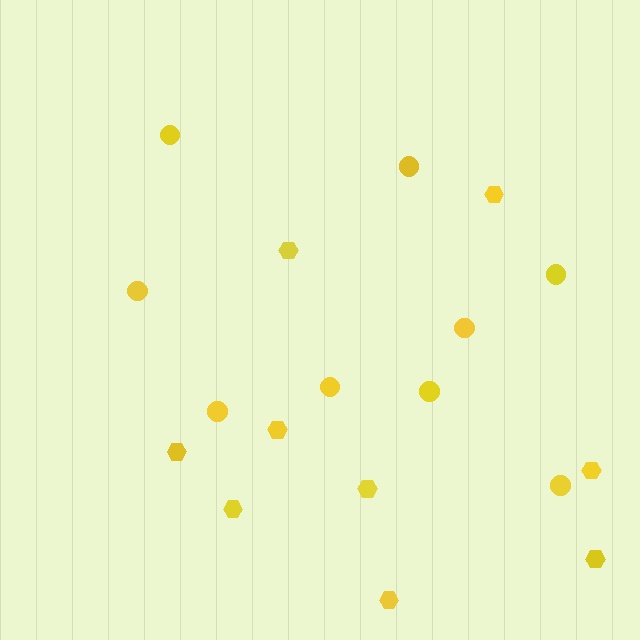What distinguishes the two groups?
There are 2 groups: one group of hexagons (9) and one group of circles (9).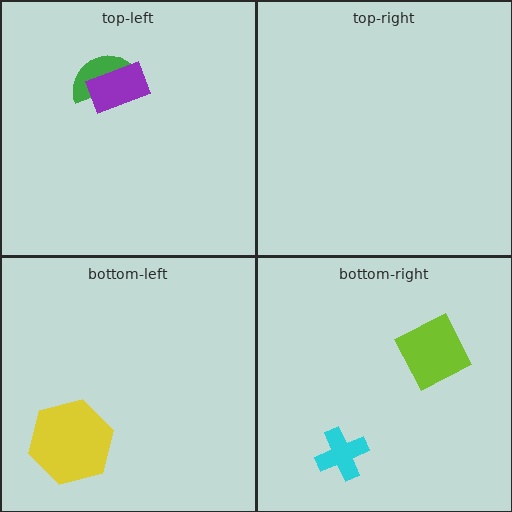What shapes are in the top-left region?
The green semicircle, the purple rectangle.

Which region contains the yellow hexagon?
The bottom-left region.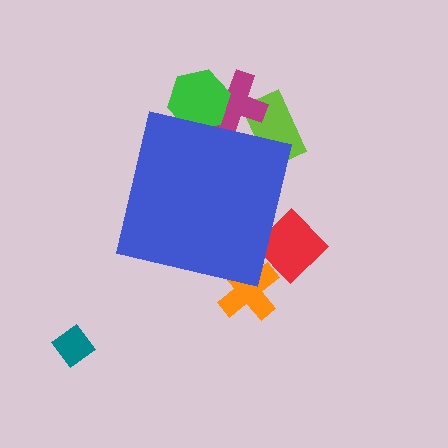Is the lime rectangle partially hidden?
Yes, the lime rectangle is partially hidden behind the blue square.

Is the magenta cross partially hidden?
Yes, the magenta cross is partially hidden behind the blue square.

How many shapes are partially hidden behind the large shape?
5 shapes are partially hidden.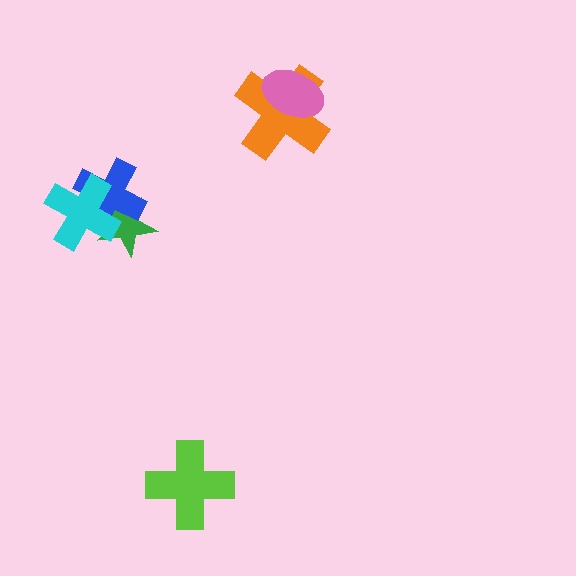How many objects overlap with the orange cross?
1 object overlaps with the orange cross.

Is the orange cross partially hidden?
Yes, it is partially covered by another shape.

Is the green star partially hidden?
Yes, it is partially covered by another shape.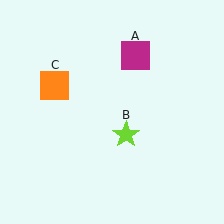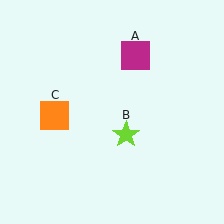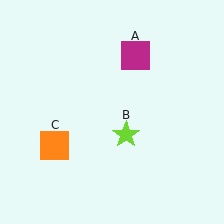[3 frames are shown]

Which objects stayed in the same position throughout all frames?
Magenta square (object A) and lime star (object B) remained stationary.